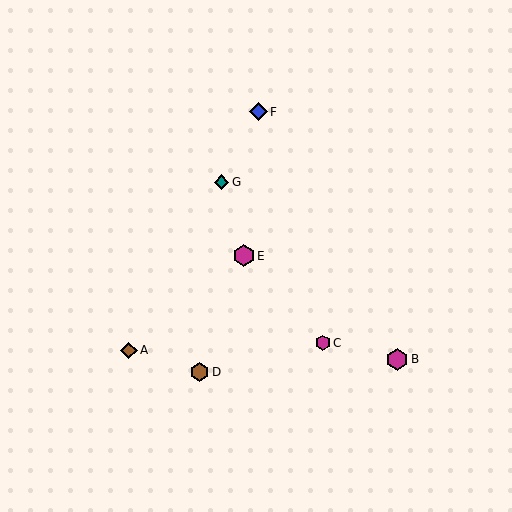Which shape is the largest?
The magenta hexagon (labeled E) is the largest.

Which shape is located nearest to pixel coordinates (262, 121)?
The blue diamond (labeled F) at (258, 112) is nearest to that location.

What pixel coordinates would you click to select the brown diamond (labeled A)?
Click at (129, 350) to select the brown diamond A.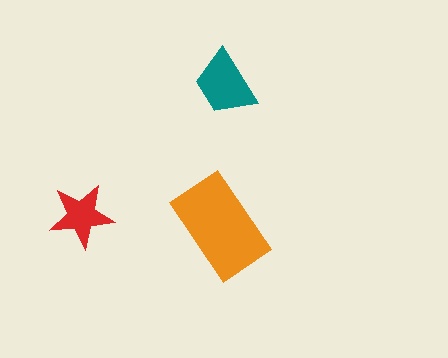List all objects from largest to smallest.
The orange rectangle, the teal trapezoid, the red star.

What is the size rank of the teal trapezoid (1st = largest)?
2nd.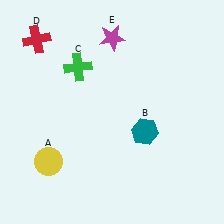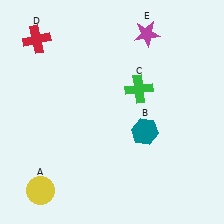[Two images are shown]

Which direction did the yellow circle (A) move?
The yellow circle (A) moved down.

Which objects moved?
The objects that moved are: the yellow circle (A), the green cross (C), the magenta star (E).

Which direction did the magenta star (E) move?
The magenta star (E) moved right.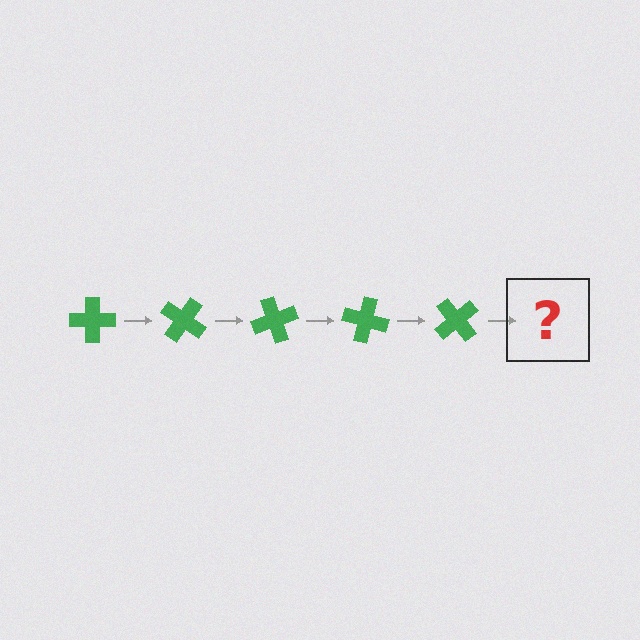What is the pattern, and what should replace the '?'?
The pattern is that the cross rotates 35 degrees each step. The '?' should be a green cross rotated 175 degrees.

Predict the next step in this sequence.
The next step is a green cross rotated 175 degrees.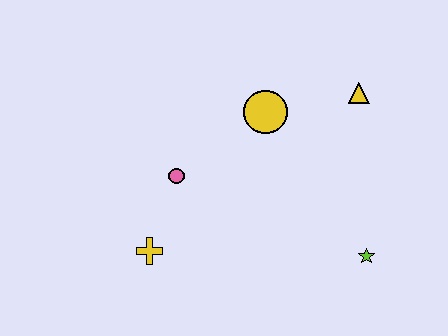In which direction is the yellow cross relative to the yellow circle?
The yellow cross is below the yellow circle.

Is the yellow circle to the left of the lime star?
Yes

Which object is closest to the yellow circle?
The yellow triangle is closest to the yellow circle.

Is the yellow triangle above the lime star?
Yes